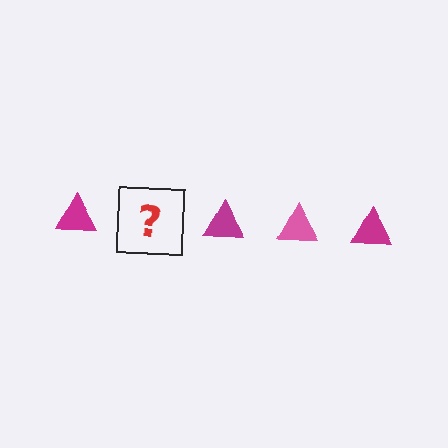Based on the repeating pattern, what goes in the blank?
The blank should be a pink triangle.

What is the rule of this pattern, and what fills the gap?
The rule is that the pattern cycles through magenta, pink triangles. The gap should be filled with a pink triangle.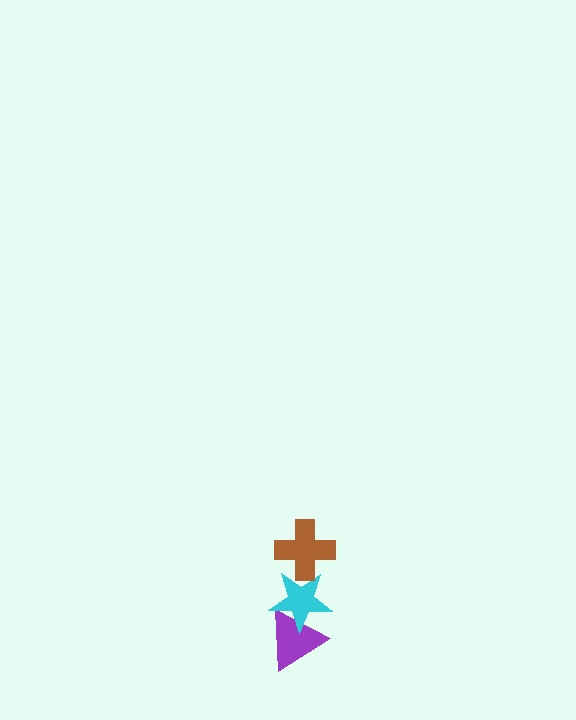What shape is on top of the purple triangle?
The cyan star is on top of the purple triangle.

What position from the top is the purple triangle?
The purple triangle is 3rd from the top.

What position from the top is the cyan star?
The cyan star is 2nd from the top.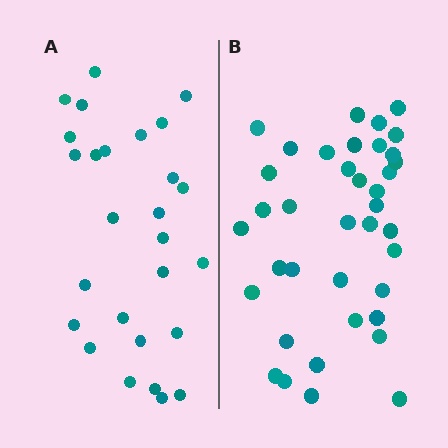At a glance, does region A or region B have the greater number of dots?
Region B (the right region) has more dots.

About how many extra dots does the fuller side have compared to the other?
Region B has roughly 12 or so more dots than region A.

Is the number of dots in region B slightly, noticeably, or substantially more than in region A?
Region B has noticeably more, but not dramatically so. The ratio is roughly 1.4 to 1.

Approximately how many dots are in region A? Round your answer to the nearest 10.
About 30 dots. (The exact count is 27, which rounds to 30.)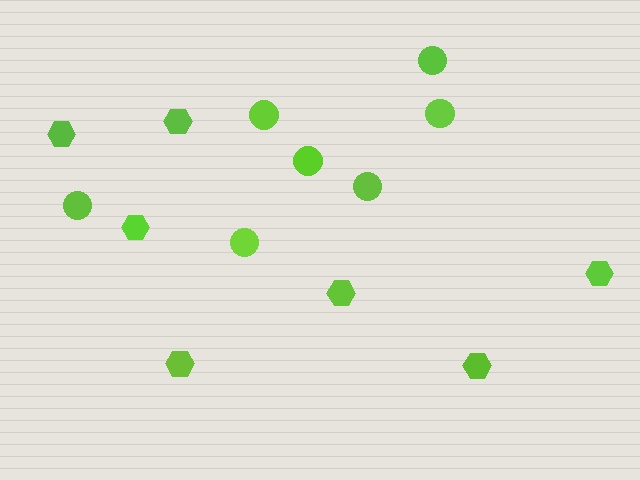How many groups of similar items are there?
There are 2 groups: one group of circles (7) and one group of hexagons (7).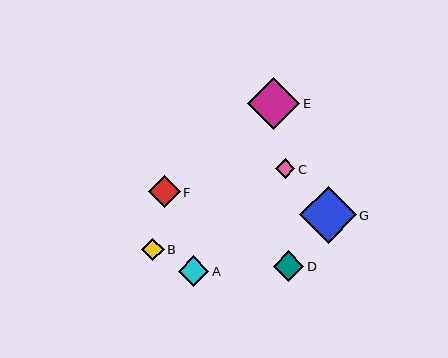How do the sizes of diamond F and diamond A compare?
Diamond F and diamond A are approximately the same size.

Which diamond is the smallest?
Diamond C is the smallest with a size of approximately 20 pixels.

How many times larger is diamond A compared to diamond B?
Diamond A is approximately 1.4 times the size of diamond B.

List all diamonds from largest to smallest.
From largest to smallest: G, E, F, D, A, B, C.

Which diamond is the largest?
Diamond G is the largest with a size of approximately 57 pixels.